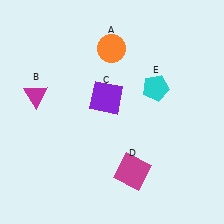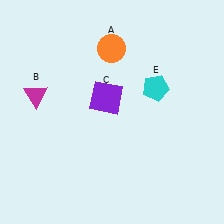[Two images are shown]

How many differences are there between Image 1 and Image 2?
There is 1 difference between the two images.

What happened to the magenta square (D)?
The magenta square (D) was removed in Image 2. It was in the bottom-right area of Image 1.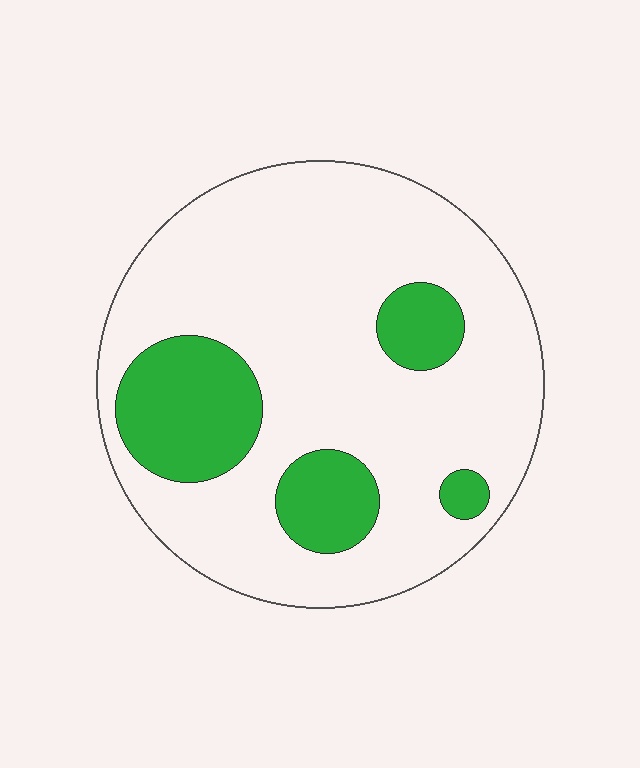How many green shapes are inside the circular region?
4.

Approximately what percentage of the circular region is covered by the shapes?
Approximately 20%.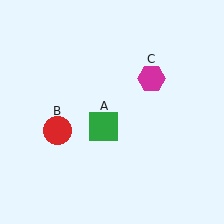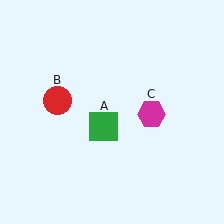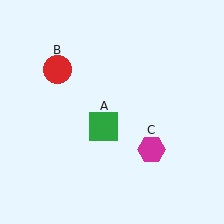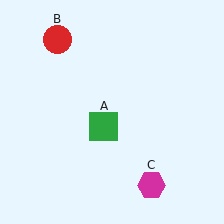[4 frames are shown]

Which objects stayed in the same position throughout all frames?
Green square (object A) remained stationary.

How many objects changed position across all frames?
2 objects changed position: red circle (object B), magenta hexagon (object C).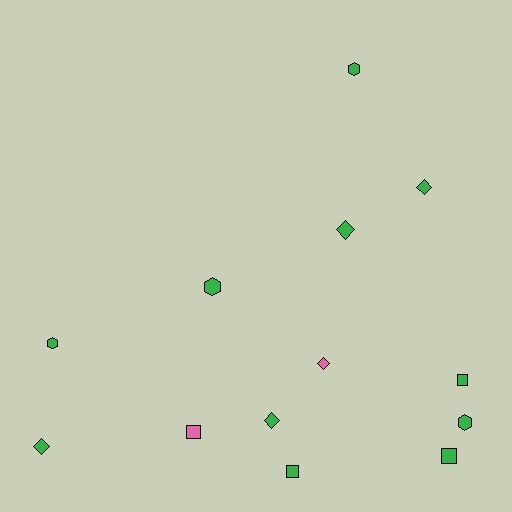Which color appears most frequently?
Green, with 11 objects.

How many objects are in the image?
There are 13 objects.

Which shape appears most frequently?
Diamond, with 5 objects.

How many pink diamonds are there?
There is 1 pink diamond.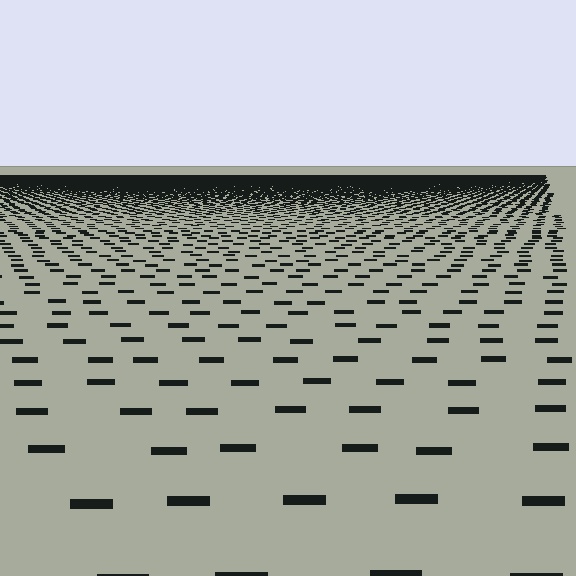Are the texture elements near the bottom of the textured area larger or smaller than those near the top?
Larger. Near the bottom, elements are closer to the viewer and appear at a bigger on-screen size.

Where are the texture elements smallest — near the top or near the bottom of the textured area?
Near the top.